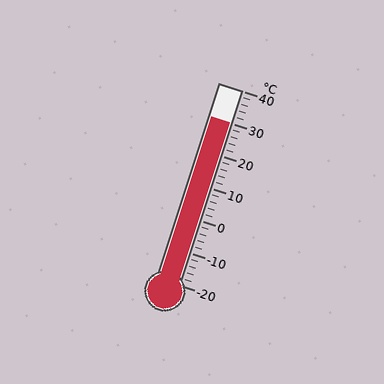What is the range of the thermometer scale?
The thermometer scale ranges from -20°C to 40°C.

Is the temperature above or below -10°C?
The temperature is above -10°C.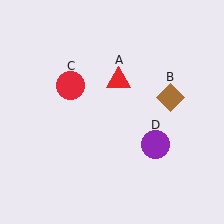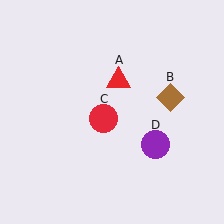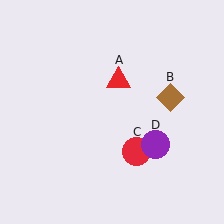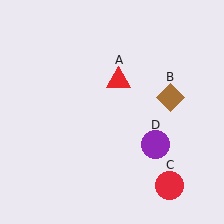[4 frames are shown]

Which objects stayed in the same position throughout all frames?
Red triangle (object A) and brown diamond (object B) and purple circle (object D) remained stationary.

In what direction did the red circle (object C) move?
The red circle (object C) moved down and to the right.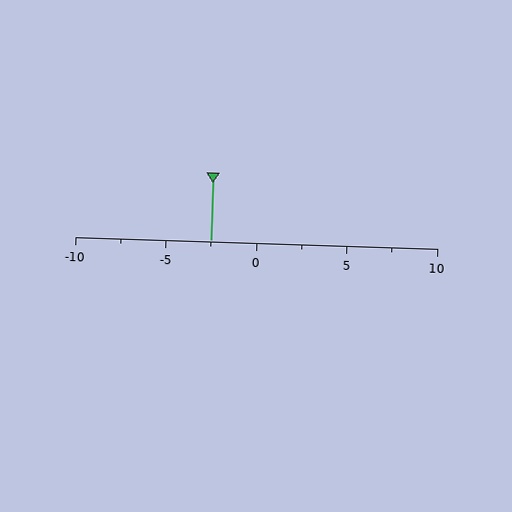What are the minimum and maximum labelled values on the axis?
The axis runs from -10 to 10.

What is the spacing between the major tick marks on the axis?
The major ticks are spaced 5 apart.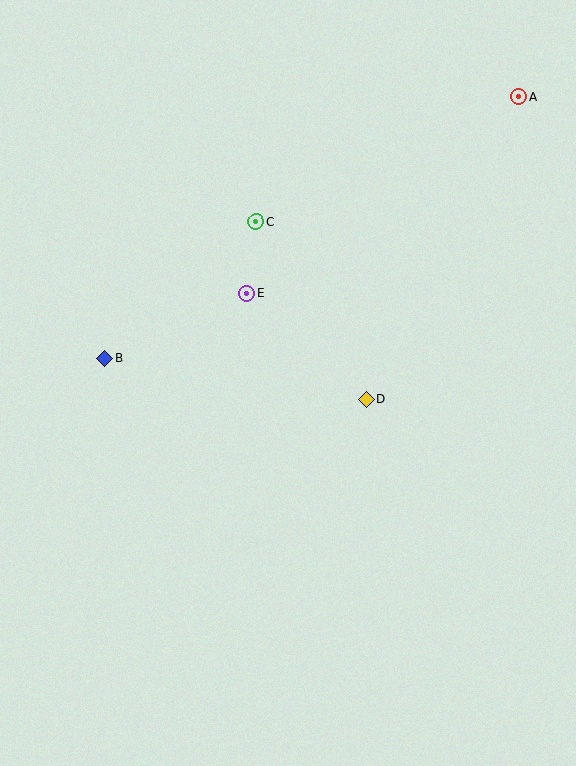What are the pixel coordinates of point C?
Point C is at (256, 221).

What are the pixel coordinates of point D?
Point D is at (366, 399).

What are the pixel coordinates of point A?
Point A is at (518, 97).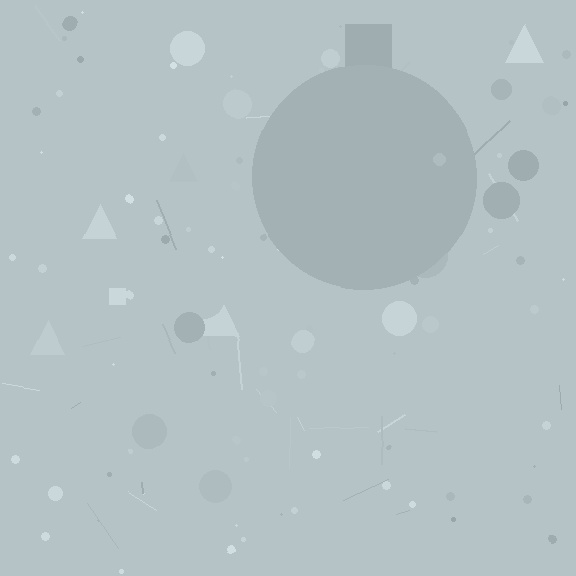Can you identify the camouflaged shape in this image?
The camouflaged shape is a circle.